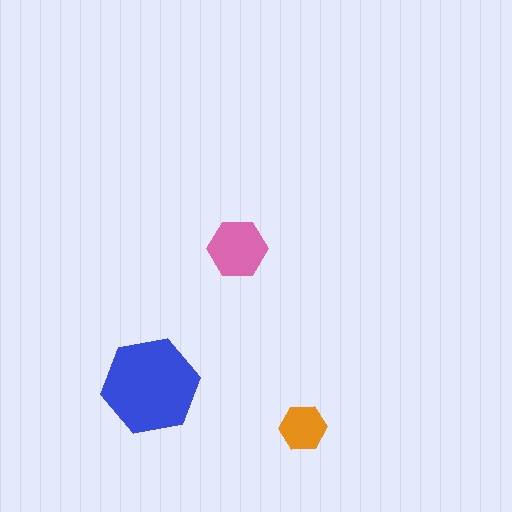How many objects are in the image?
There are 3 objects in the image.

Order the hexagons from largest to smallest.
the blue one, the pink one, the orange one.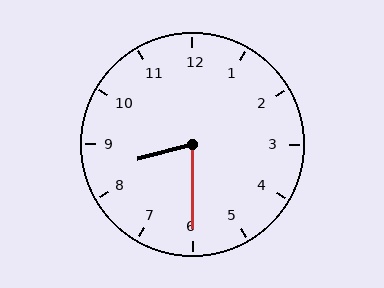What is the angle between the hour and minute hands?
Approximately 75 degrees.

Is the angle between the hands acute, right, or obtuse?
It is acute.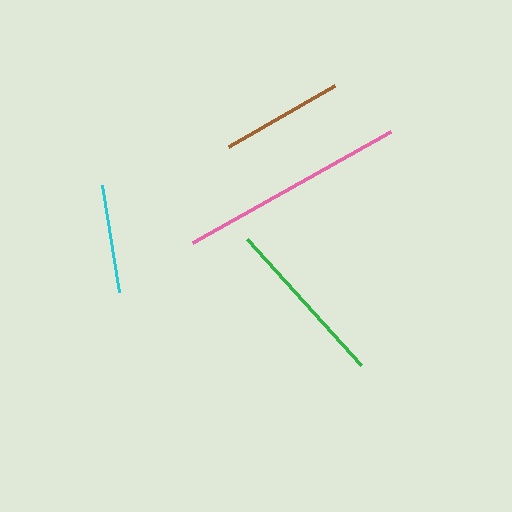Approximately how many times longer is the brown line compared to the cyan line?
The brown line is approximately 1.1 times the length of the cyan line.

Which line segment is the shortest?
The cyan line is the shortest at approximately 108 pixels.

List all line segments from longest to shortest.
From longest to shortest: pink, green, brown, cyan.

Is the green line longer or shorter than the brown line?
The green line is longer than the brown line.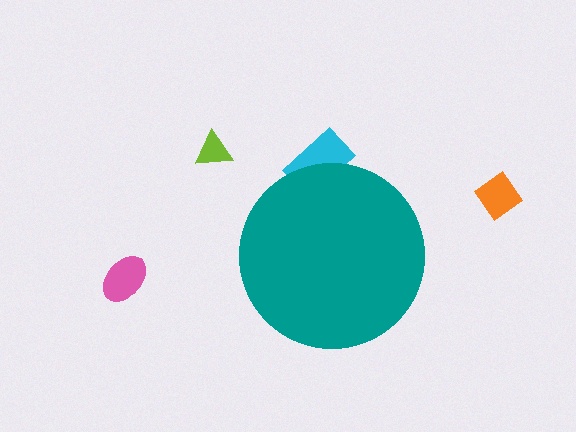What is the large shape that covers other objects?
A teal circle.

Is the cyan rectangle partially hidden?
Yes, the cyan rectangle is partially hidden behind the teal circle.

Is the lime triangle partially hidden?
No, the lime triangle is fully visible.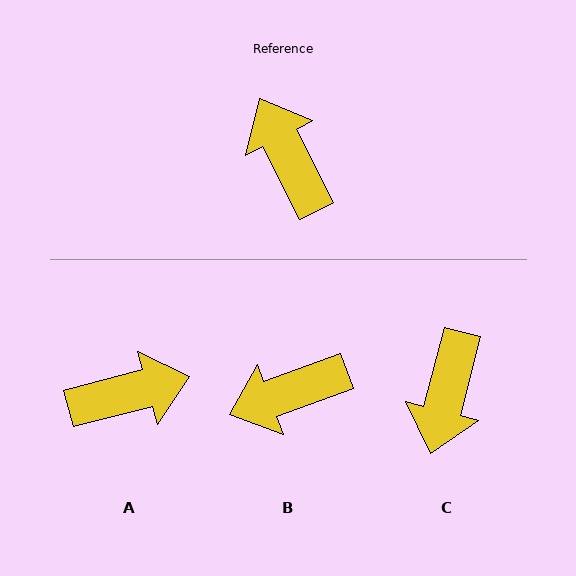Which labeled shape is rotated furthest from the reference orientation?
C, about 138 degrees away.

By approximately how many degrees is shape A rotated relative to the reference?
Approximately 102 degrees clockwise.